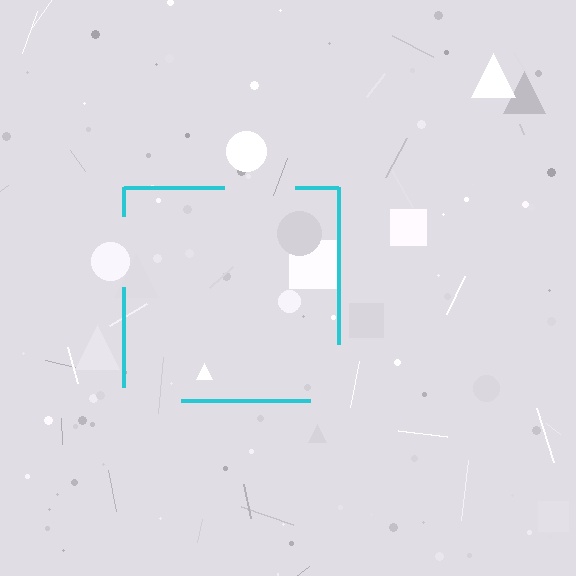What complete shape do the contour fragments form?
The contour fragments form a square.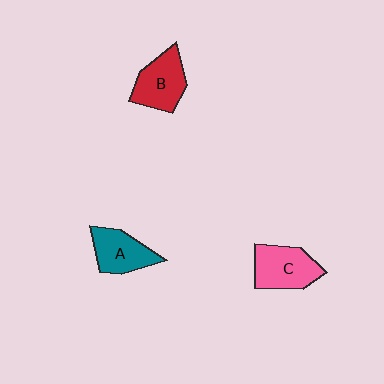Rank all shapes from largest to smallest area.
From largest to smallest: C (pink), B (red), A (teal).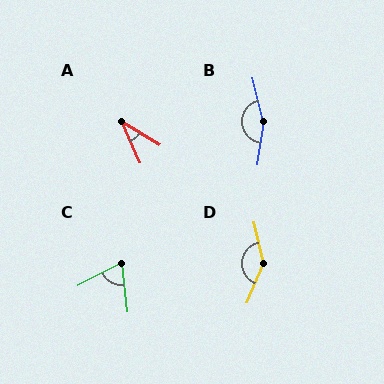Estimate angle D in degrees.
Approximately 144 degrees.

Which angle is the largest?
B, at approximately 158 degrees.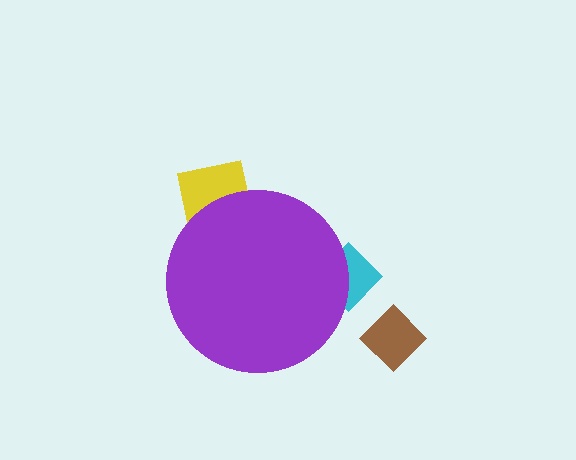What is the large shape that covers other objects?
A purple circle.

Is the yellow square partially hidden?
Yes, the yellow square is partially hidden behind the purple circle.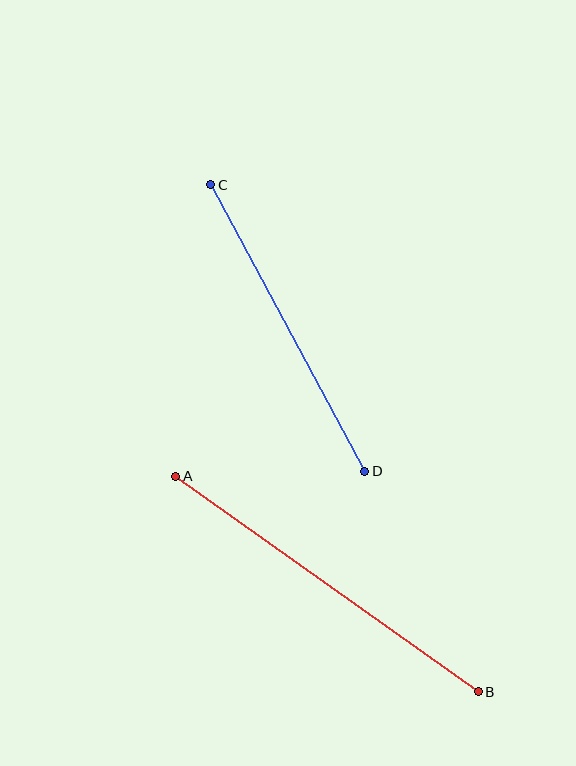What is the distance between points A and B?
The distance is approximately 371 pixels.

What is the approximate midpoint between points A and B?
The midpoint is at approximately (327, 584) pixels.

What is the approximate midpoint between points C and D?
The midpoint is at approximately (288, 328) pixels.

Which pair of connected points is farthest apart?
Points A and B are farthest apart.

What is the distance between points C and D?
The distance is approximately 325 pixels.